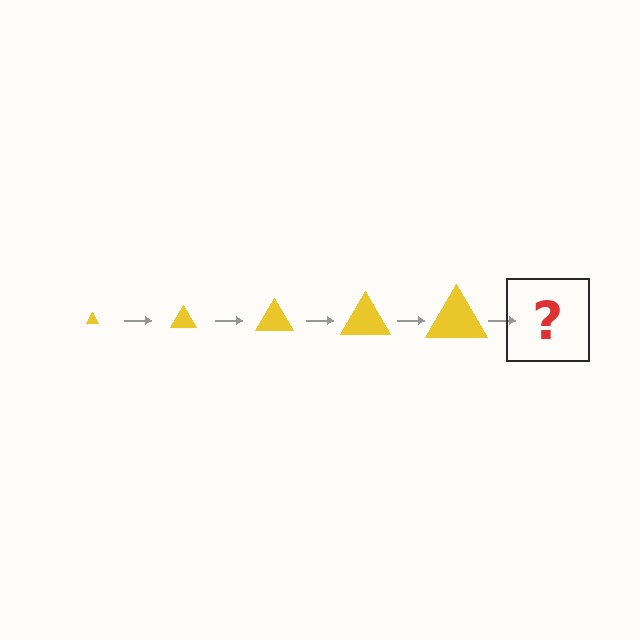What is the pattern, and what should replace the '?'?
The pattern is that the triangle gets progressively larger each step. The '?' should be a yellow triangle, larger than the previous one.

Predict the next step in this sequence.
The next step is a yellow triangle, larger than the previous one.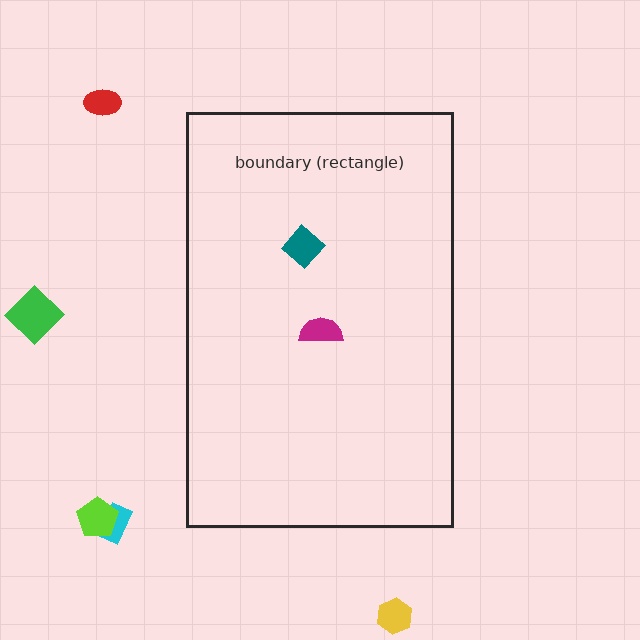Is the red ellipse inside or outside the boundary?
Outside.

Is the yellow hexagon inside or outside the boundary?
Outside.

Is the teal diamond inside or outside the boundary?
Inside.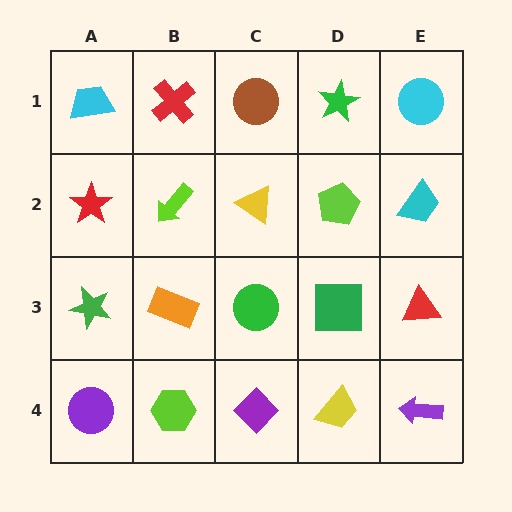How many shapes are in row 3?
5 shapes.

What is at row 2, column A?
A red star.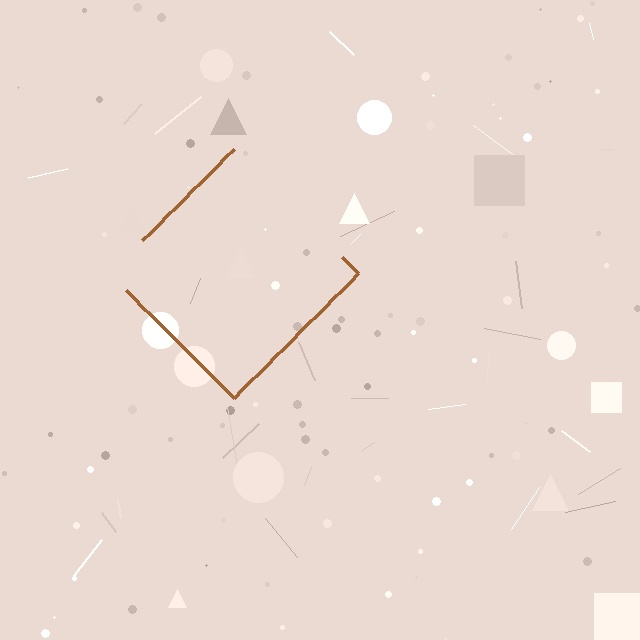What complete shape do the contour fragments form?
The contour fragments form a diamond.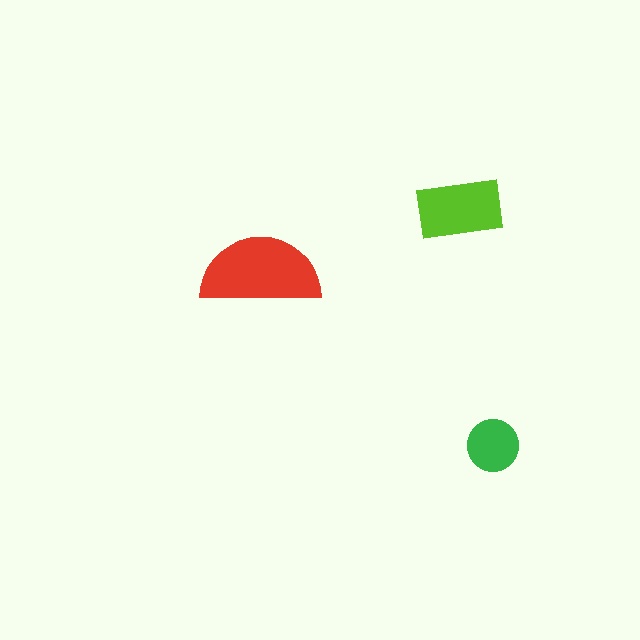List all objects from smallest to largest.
The green circle, the lime rectangle, the red semicircle.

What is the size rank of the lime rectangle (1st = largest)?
2nd.